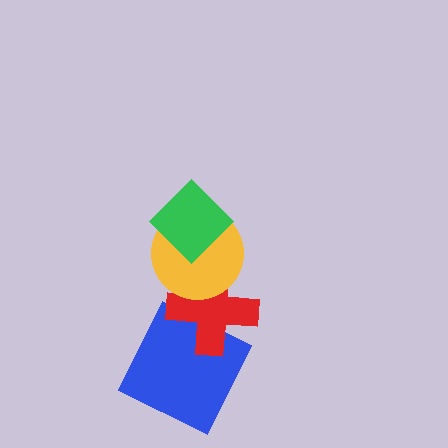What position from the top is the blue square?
The blue square is 4th from the top.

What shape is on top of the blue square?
The red cross is on top of the blue square.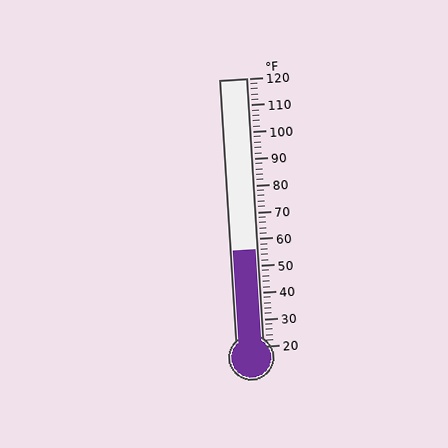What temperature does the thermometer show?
The thermometer shows approximately 56°F.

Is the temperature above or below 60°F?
The temperature is below 60°F.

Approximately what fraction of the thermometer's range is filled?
The thermometer is filled to approximately 35% of its range.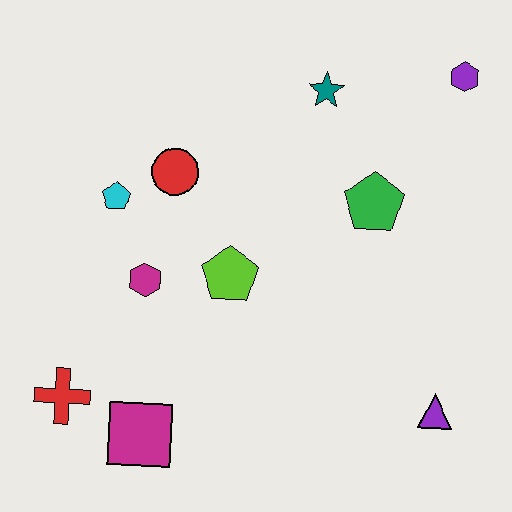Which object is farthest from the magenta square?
The purple hexagon is farthest from the magenta square.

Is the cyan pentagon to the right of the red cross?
Yes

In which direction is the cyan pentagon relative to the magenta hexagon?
The cyan pentagon is above the magenta hexagon.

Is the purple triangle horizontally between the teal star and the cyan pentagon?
No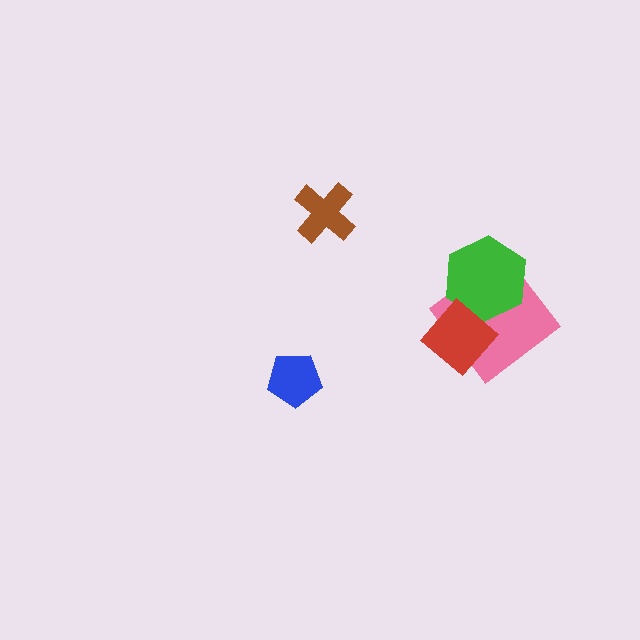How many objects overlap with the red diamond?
2 objects overlap with the red diamond.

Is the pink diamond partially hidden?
Yes, it is partially covered by another shape.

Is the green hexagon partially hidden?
Yes, it is partially covered by another shape.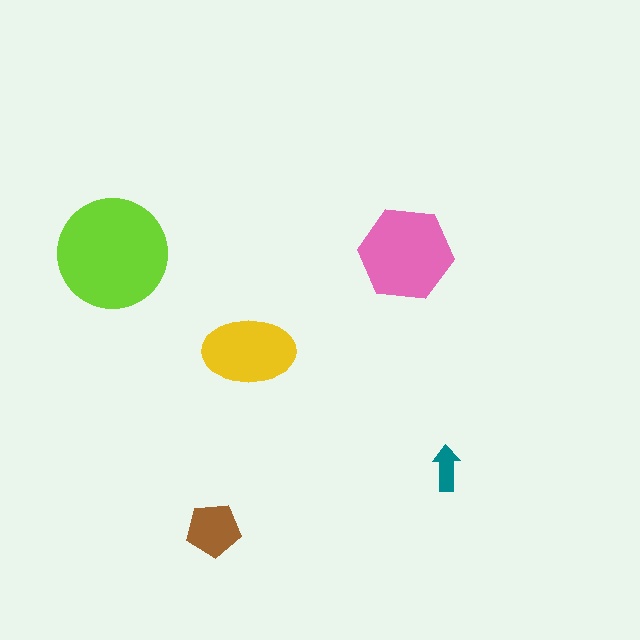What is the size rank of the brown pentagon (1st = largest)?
4th.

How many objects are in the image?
There are 5 objects in the image.